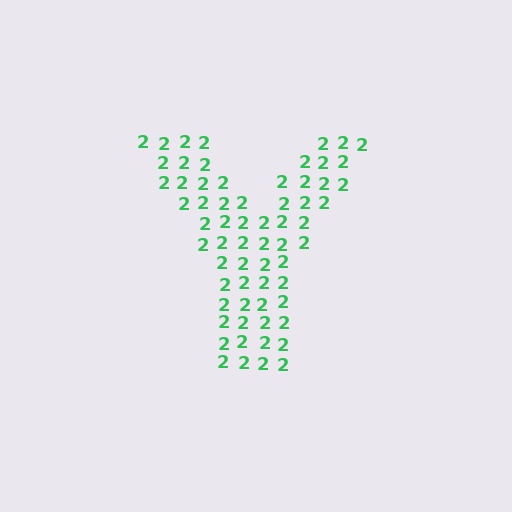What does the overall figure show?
The overall figure shows the letter Y.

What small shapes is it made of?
It is made of small digit 2's.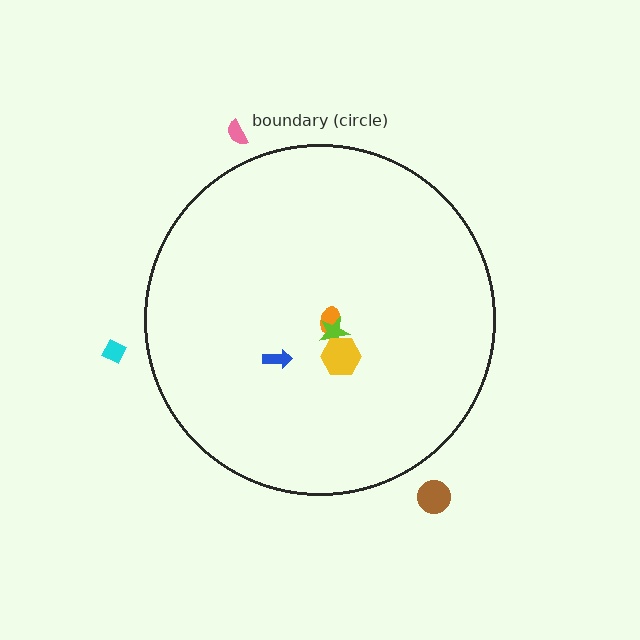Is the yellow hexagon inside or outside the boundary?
Inside.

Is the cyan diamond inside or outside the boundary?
Outside.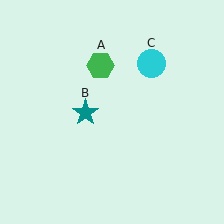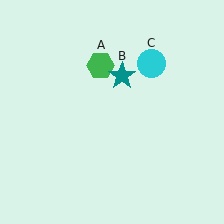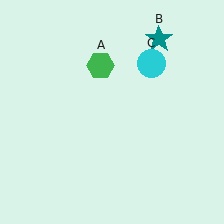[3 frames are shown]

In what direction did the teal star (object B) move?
The teal star (object B) moved up and to the right.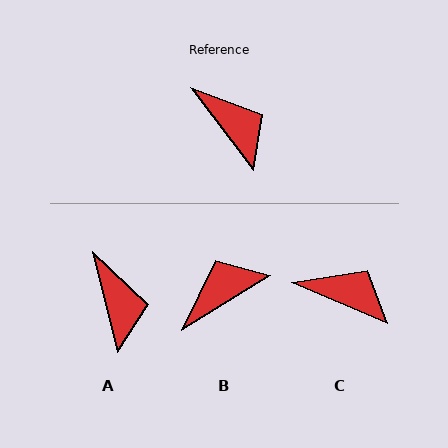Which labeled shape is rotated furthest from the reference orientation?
B, about 84 degrees away.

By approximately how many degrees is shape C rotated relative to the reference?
Approximately 29 degrees counter-clockwise.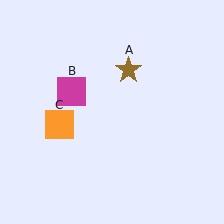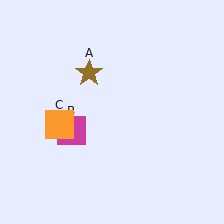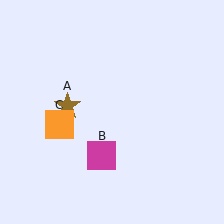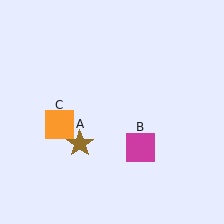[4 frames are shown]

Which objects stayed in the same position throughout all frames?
Orange square (object C) remained stationary.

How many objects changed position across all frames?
2 objects changed position: brown star (object A), magenta square (object B).